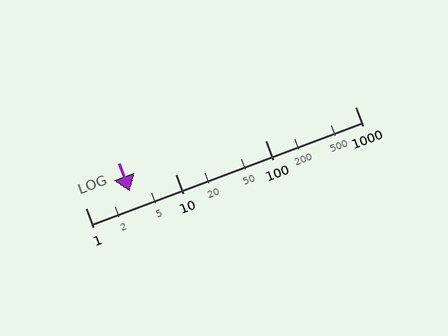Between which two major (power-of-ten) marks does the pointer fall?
The pointer is between 1 and 10.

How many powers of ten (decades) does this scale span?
The scale spans 3 decades, from 1 to 1000.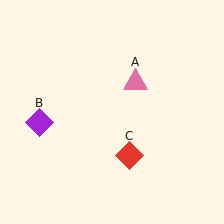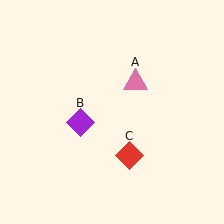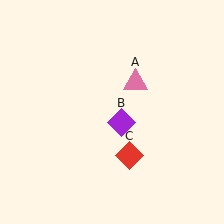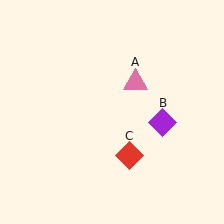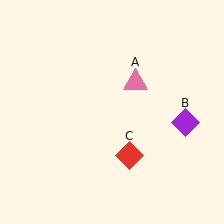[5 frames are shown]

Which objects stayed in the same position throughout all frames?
Pink triangle (object A) and red diamond (object C) remained stationary.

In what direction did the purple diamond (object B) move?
The purple diamond (object B) moved right.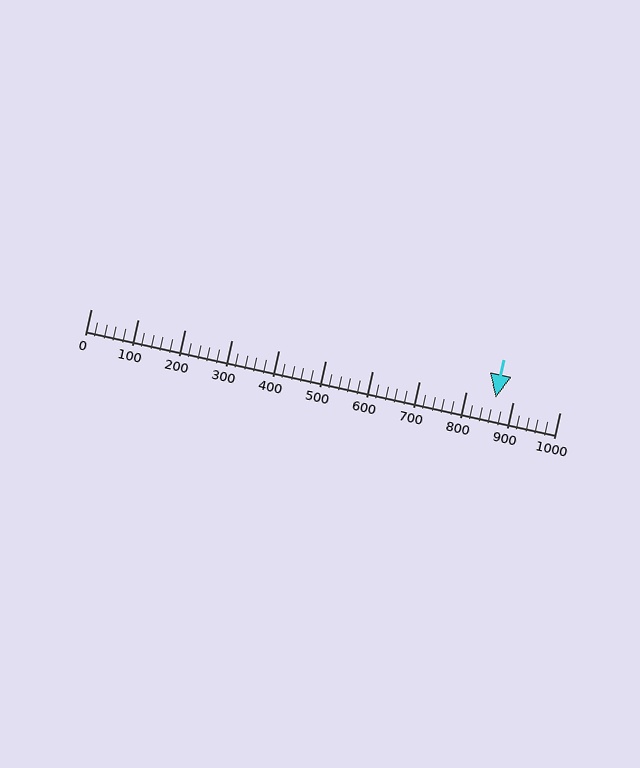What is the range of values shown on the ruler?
The ruler shows values from 0 to 1000.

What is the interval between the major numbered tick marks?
The major tick marks are spaced 100 units apart.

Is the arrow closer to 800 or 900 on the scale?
The arrow is closer to 900.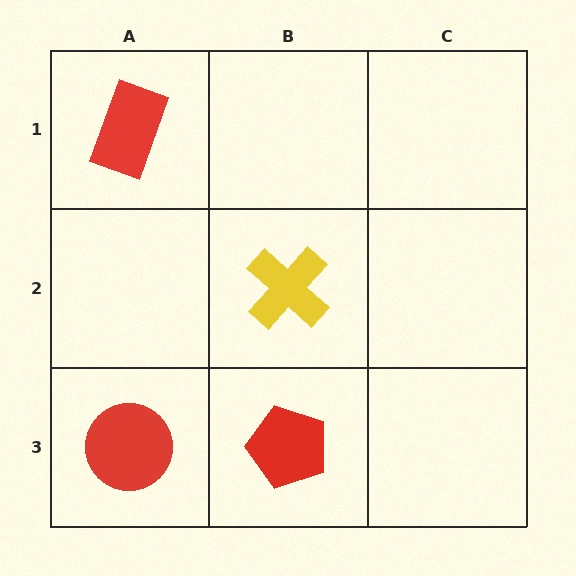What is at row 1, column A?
A red rectangle.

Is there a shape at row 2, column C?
No, that cell is empty.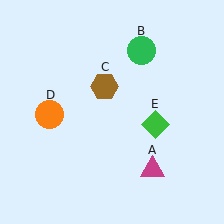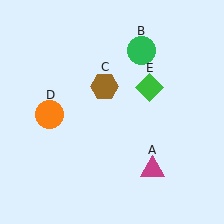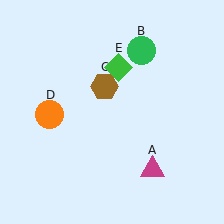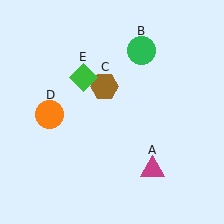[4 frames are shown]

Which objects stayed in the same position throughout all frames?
Magenta triangle (object A) and green circle (object B) and brown hexagon (object C) and orange circle (object D) remained stationary.